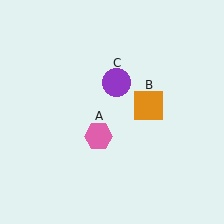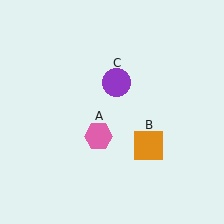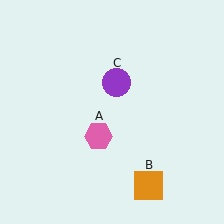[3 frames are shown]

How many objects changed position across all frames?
1 object changed position: orange square (object B).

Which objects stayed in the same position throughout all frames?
Pink hexagon (object A) and purple circle (object C) remained stationary.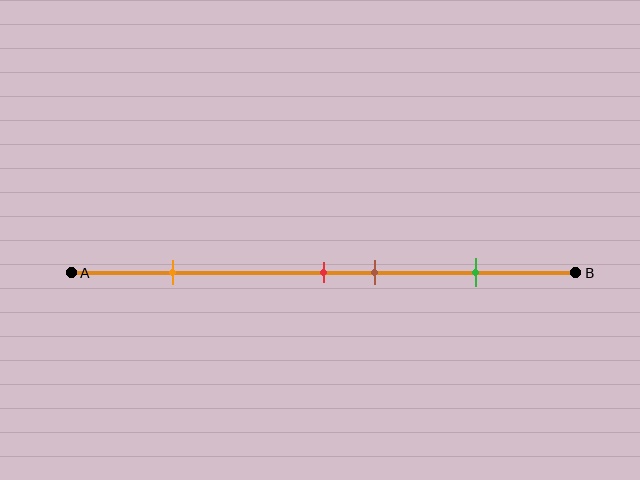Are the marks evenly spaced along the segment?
No, the marks are not evenly spaced.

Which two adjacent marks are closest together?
The red and brown marks are the closest adjacent pair.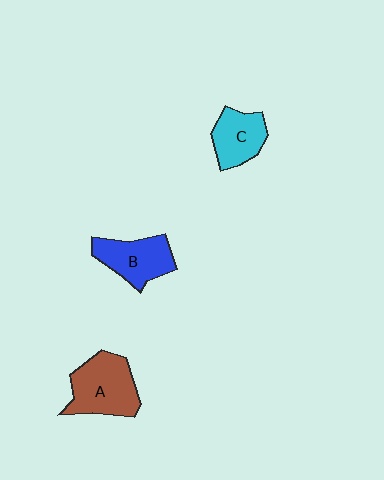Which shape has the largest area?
Shape A (brown).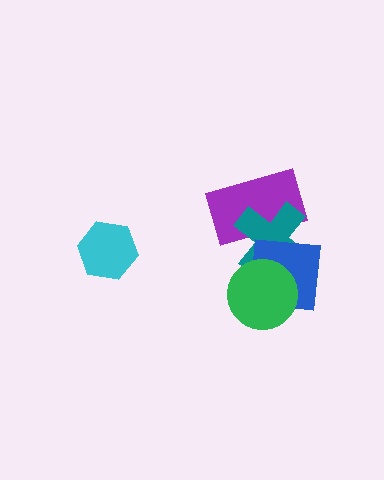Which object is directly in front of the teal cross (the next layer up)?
The blue square is directly in front of the teal cross.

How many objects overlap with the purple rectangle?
2 objects overlap with the purple rectangle.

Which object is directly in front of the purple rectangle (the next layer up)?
The teal cross is directly in front of the purple rectangle.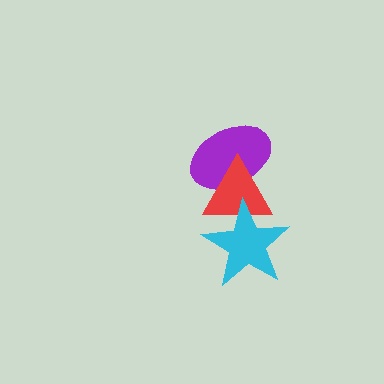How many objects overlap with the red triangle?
2 objects overlap with the red triangle.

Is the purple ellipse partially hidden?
Yes, it is partially covered by another shape.